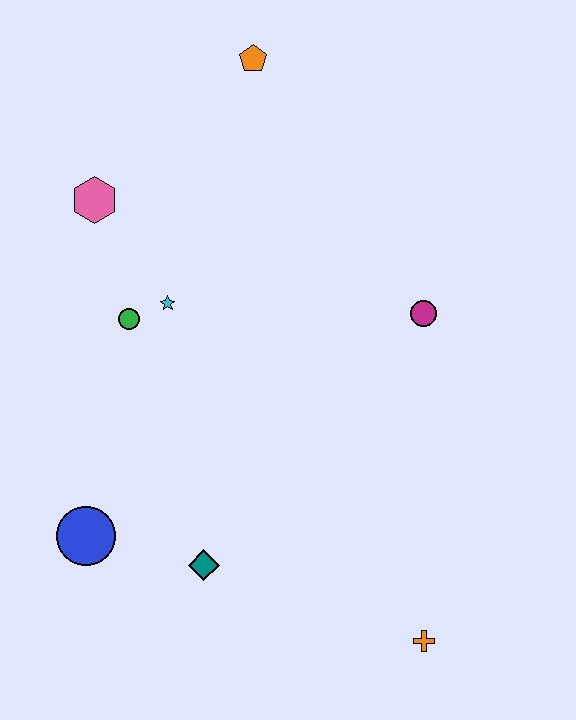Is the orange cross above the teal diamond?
No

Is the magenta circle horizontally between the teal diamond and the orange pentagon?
No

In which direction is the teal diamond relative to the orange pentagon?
The teal diamond is below the orange pentagon.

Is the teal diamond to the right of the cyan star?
Yes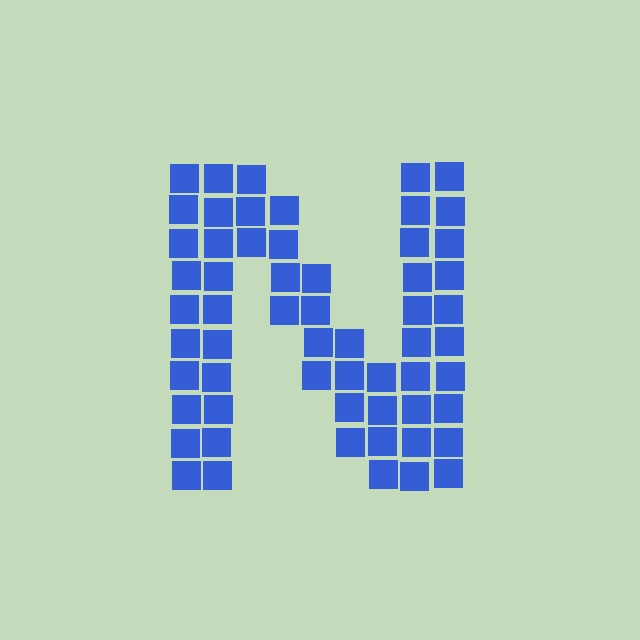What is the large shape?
The large shape is the letter N.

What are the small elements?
The small elements are squares.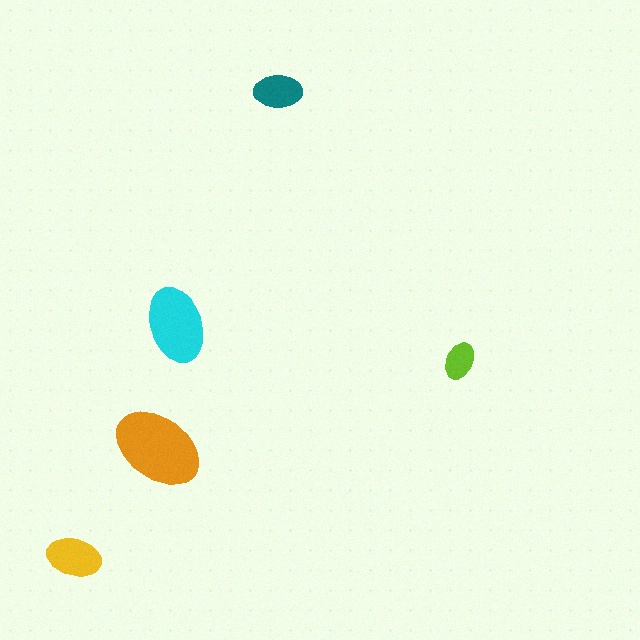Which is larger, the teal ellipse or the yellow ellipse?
The yellow one.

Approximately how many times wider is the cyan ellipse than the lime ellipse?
About 2 times wider.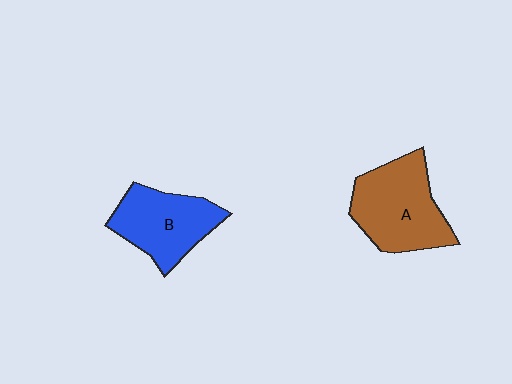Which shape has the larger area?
Shape A (brown).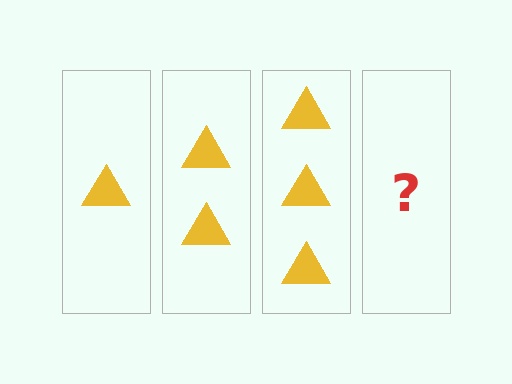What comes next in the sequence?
The next element should be 4 triangles.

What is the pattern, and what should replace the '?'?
The pattern is that each step adds one more triangle. The '?' should be 4 triangles.